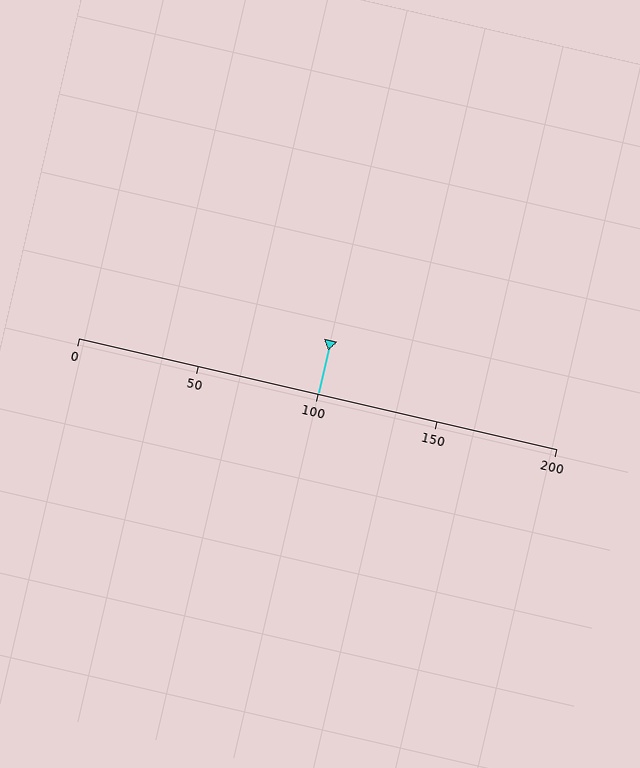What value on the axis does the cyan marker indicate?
The marker indicates approximately 100.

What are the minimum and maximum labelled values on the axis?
The axis runs from 0 to 200.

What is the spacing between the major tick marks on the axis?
The major ticks are spaced 50 apart.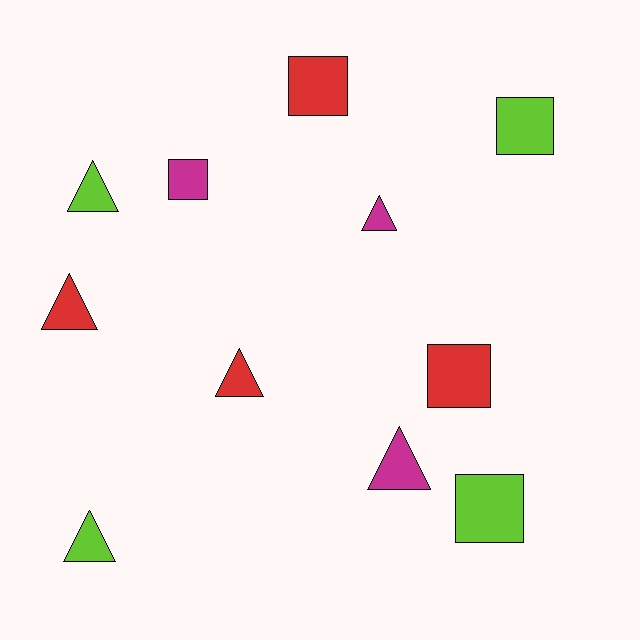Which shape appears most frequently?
Triangle, with 6 objects.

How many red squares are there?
There are 2 red squares.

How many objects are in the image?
There are 11 objects.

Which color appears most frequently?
Lime, with 4 objects.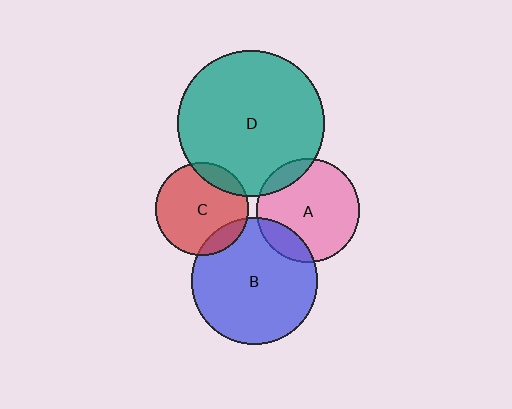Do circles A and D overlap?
Yes.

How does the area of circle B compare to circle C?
Approximately 1.8 times.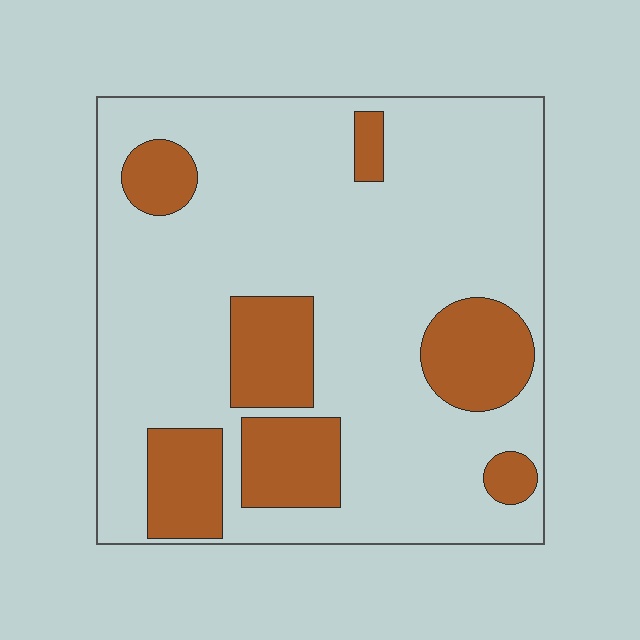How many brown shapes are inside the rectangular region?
7.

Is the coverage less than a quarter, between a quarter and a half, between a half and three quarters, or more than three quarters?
Less than a quarter.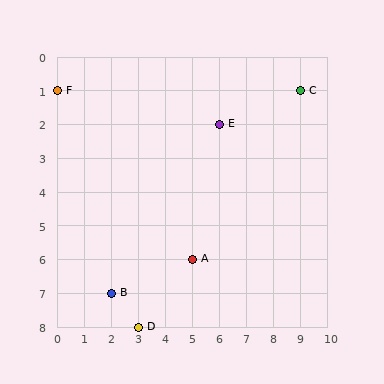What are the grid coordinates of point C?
Point C is at grid coordinates (9, 1).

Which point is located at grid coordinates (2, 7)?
Point B is at (2, 7).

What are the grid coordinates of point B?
Point B is at grid coordinates (2, 7).